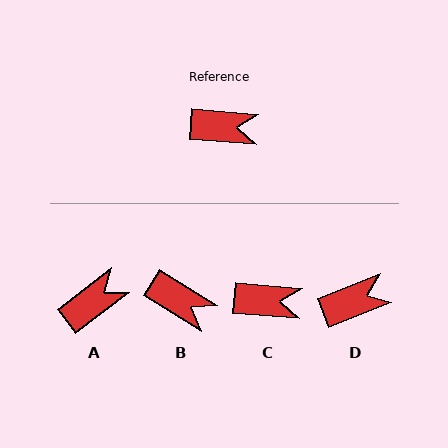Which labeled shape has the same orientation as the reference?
C.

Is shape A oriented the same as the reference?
No, it is off by about 42 degrees.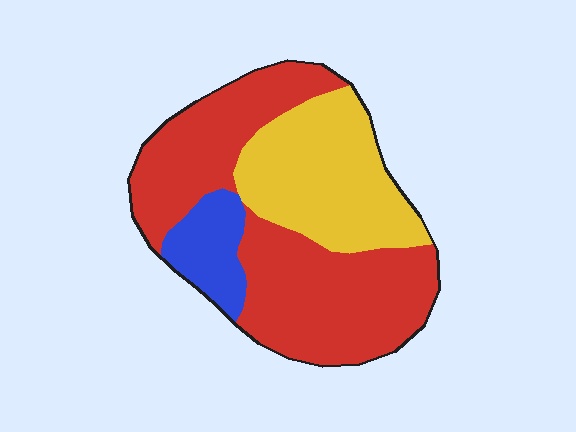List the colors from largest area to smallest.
From largest to smallest: red, yellow, blue.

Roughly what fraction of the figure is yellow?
Yellow takes up about one third (1/3) of the figure.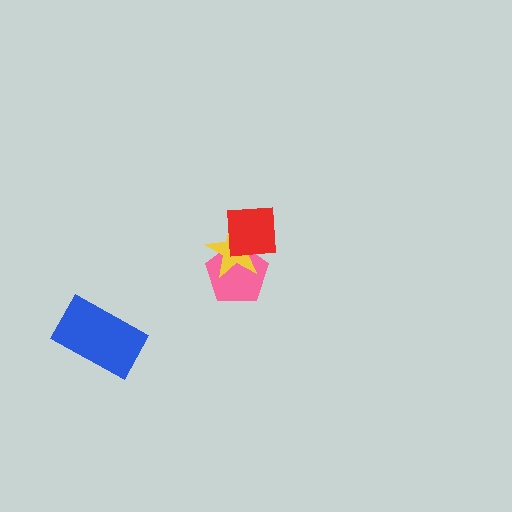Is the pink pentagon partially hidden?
Yes, it is partially covered by another shape.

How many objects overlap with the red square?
2 objects overlap with the red square.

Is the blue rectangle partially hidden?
No, no other shape covers it.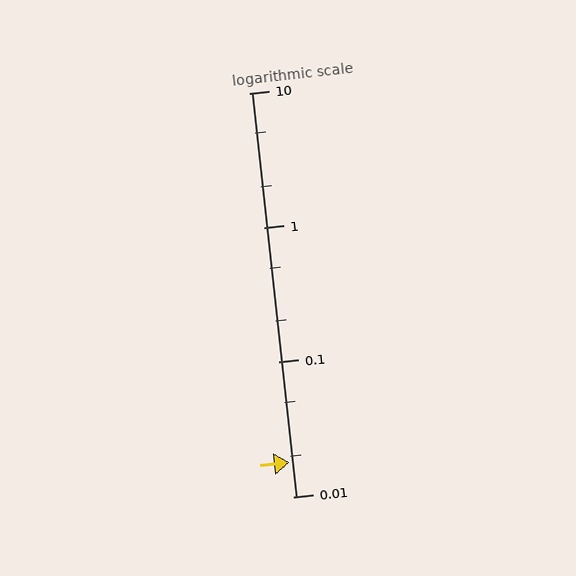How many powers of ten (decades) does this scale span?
The scale spans 3 decades, from 0.01 to 10.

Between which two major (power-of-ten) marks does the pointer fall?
The pointer is between 0.01 and 0.1.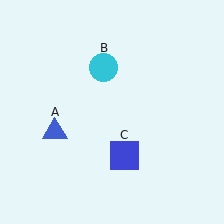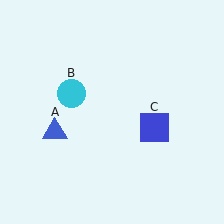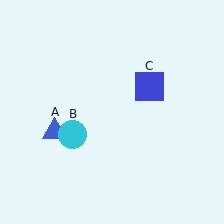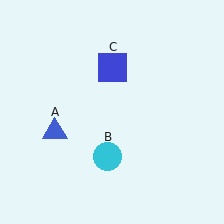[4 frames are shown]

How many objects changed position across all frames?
2 objects changed position: cyan circle (object B), blue square (object C).